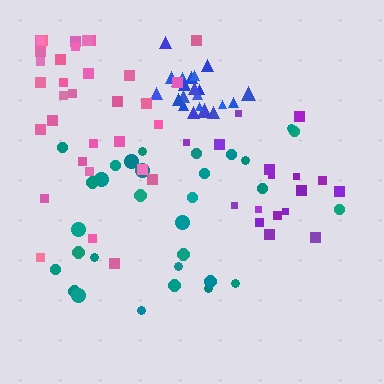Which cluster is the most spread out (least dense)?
Teal.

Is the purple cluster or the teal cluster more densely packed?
Purple.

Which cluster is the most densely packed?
Blue.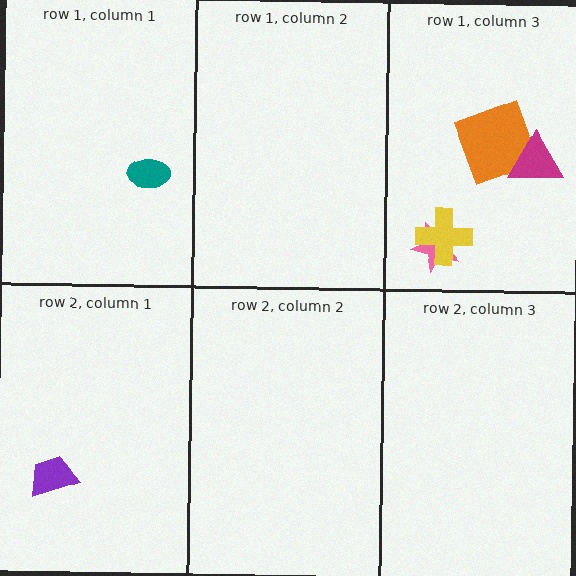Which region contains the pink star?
The row 1, column 3 region.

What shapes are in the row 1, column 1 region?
The teal ellipse.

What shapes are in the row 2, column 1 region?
The purple trapezoid.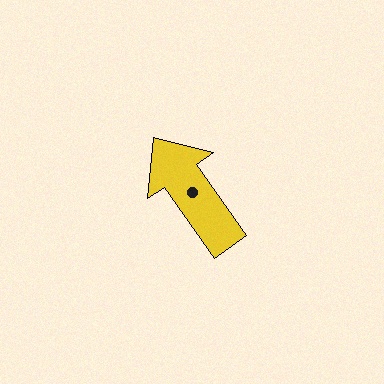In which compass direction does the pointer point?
Northwest.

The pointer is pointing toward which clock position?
Roughly 11 o'clock.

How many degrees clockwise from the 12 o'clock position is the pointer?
Approximately 325 degrees.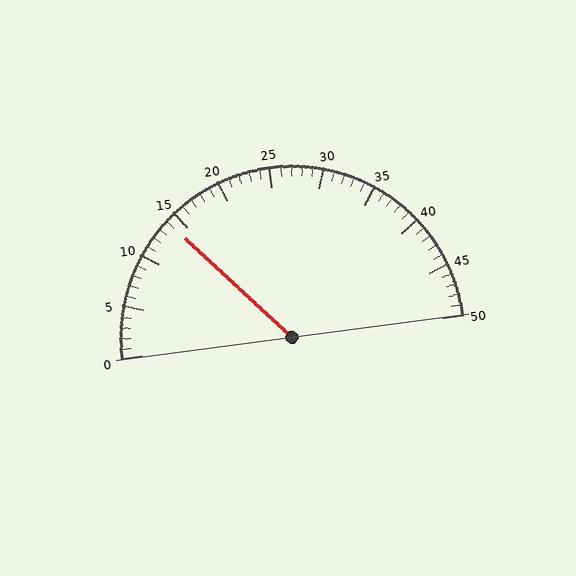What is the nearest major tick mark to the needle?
The nearest major tick mark is 15.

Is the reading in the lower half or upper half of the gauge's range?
The reading is in the lower half of the range (0 to 50).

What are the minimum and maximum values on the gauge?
The gauge ranges from 0 to 50.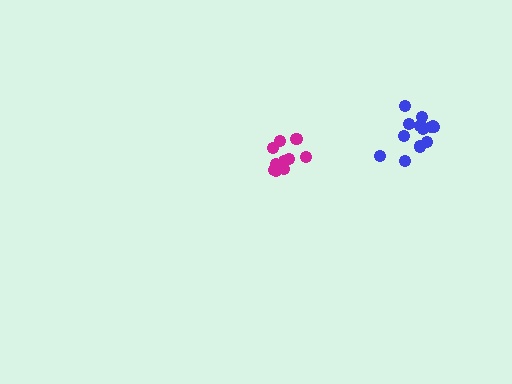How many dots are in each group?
Group 1: 10 dots, Group 2: 13 dots (23 total).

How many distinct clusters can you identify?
There are 2 distinct clusters.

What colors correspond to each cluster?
The clusters are colored: magenta, blue.